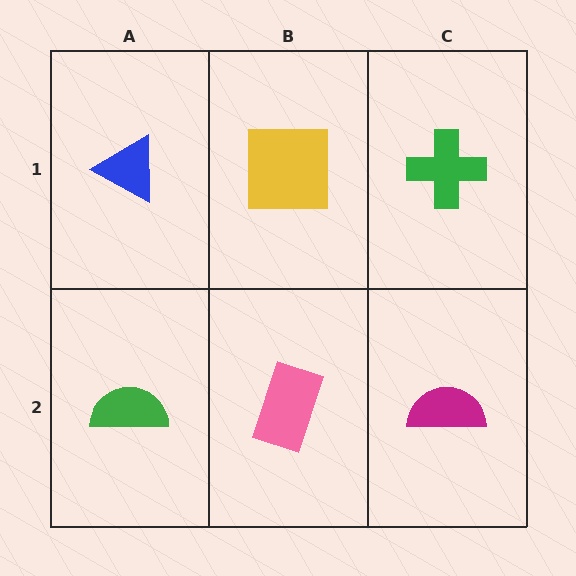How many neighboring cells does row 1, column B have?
3.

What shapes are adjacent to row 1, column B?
A pink rectangle (row 2, column B), a blue triangle (row 1, column A), a green cross (row 1, column C).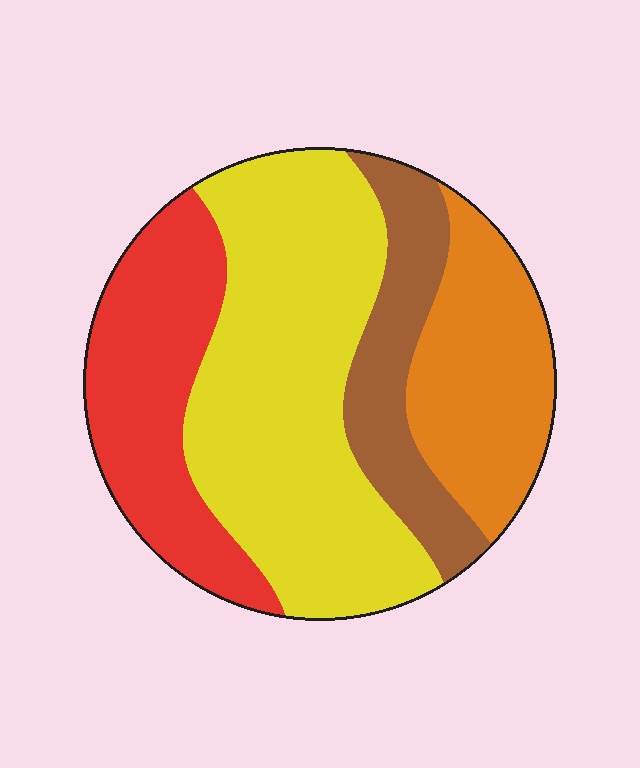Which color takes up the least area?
Brown, at roughly 15%.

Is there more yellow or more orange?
Yellow.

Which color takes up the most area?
Yellow, at roughly 45%.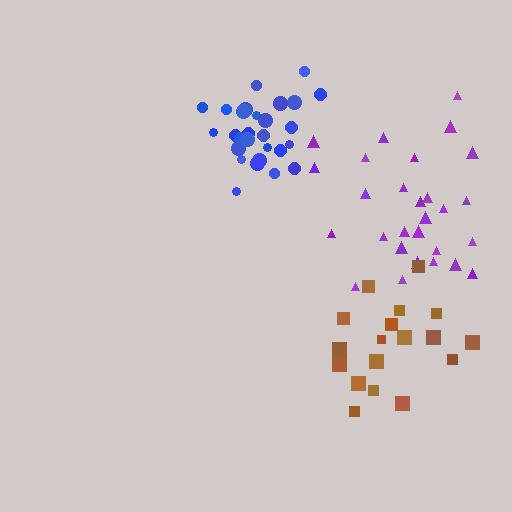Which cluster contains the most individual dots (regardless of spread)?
Purple (28).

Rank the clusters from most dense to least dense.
blue, brown, purple.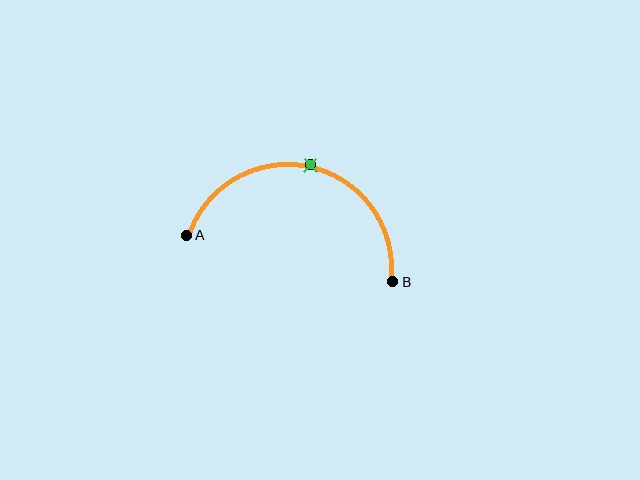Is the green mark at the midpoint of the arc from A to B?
Yes. The green mark lies on the arc at equal arc-length from both A and B — it is the arc midpoint.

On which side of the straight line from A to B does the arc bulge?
The arc bulges above the straight line connecting A and B.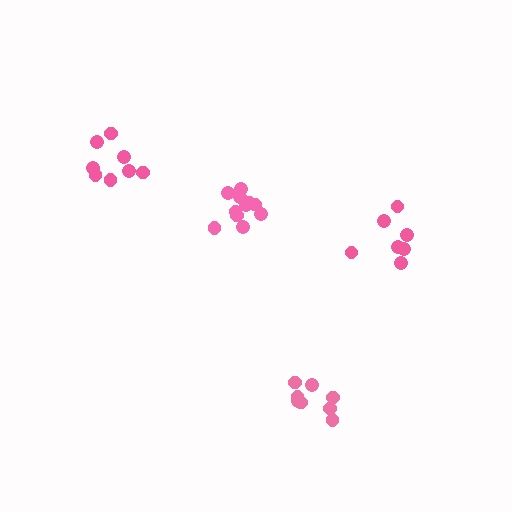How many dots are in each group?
Group 1: 11 dots, Group 2: 8 dots, Group 3: 7 dots, Group 4: 8 dots (34 total).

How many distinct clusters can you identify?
There are 4 distinct clusters.